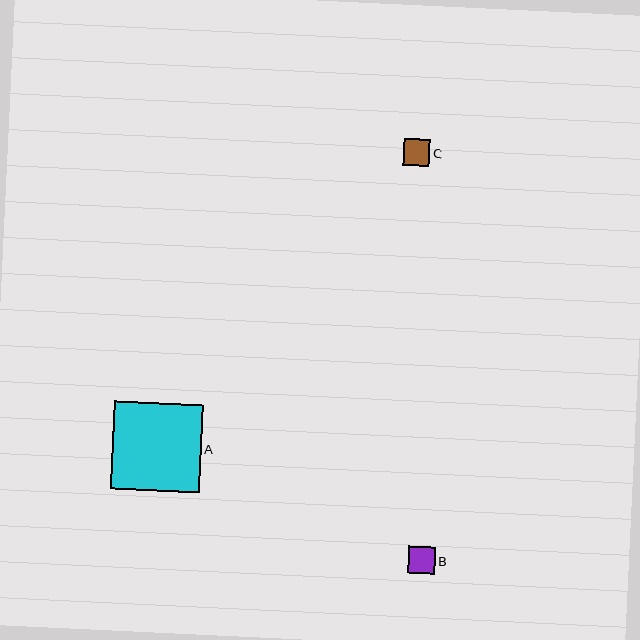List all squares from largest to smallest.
From largest to smallest: A, B, C.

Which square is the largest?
Square A is the largest with a size of approximately 89 pixels.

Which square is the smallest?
Square C is the smallest with a size of approximately 26 pixels.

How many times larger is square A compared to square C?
Square A is approximately 3.4 times the size of square C.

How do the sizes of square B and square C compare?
Square B and square C are approximately the same size.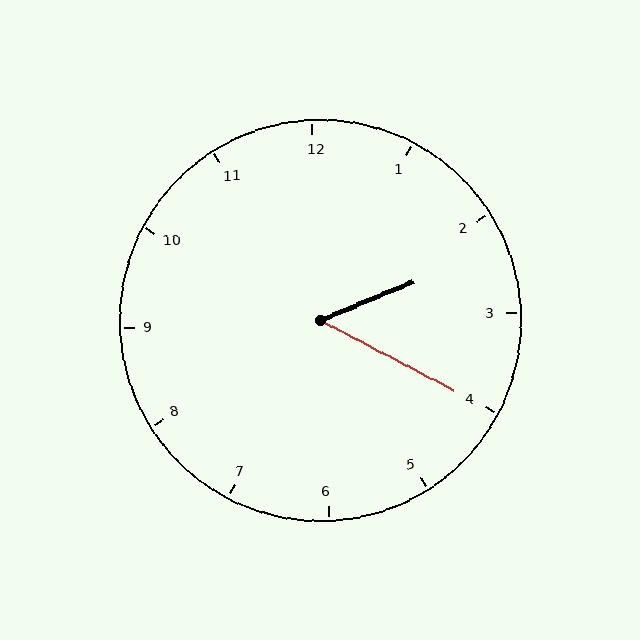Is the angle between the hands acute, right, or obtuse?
It is acute.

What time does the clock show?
2:20.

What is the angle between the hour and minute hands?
Approximately 50 degrees.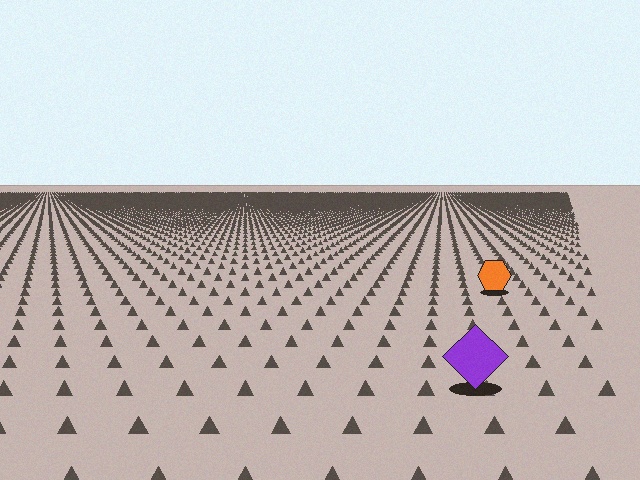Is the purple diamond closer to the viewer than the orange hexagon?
Yes. The purple diamond is closer — you can tell from the texture gradient: the ground texture is coarser near it.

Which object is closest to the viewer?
The purple diamond is closest. The texture marks near it are larger and more spread out.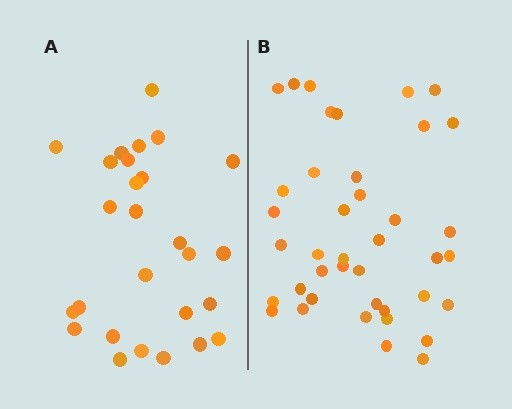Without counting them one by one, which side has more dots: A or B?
Region B (the right region) has more dots.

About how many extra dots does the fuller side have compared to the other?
Region B has approximately 15 more dots than region A.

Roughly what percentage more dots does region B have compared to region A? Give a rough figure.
About 50% more.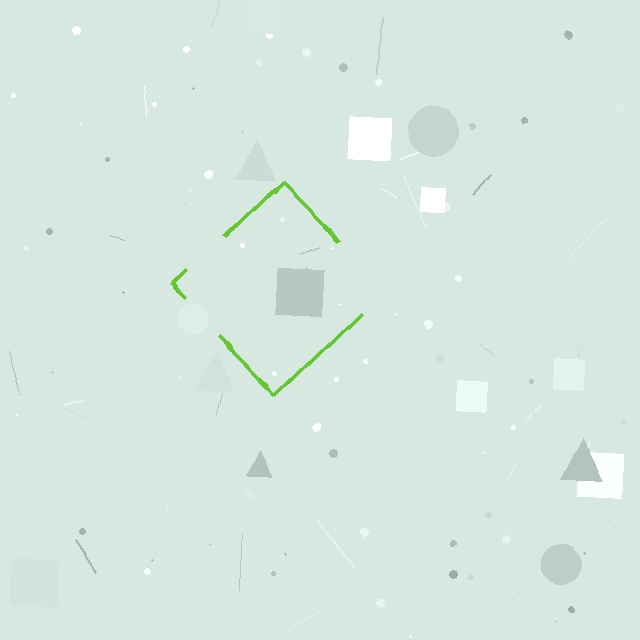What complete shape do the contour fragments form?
The contour fragments form a diamond.